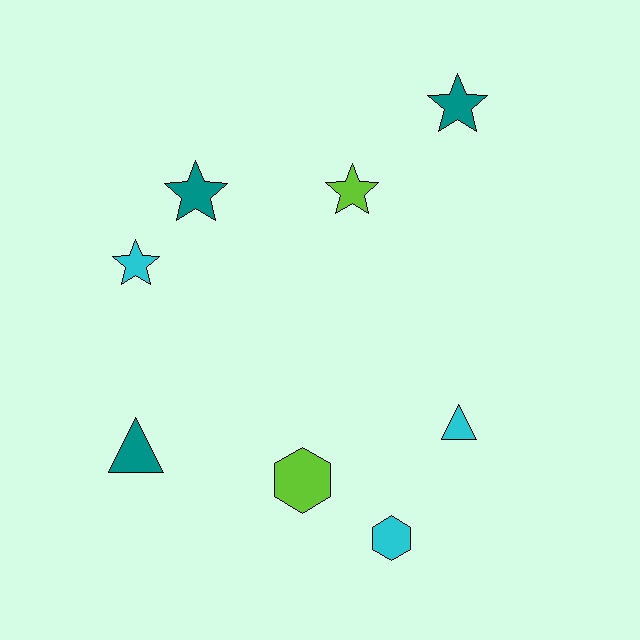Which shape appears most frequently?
Star, with 4 objects.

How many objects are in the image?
There are 8 objects.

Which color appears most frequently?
Teal, with 3 objects.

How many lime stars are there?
There is 1 lime star.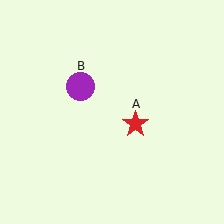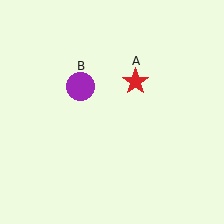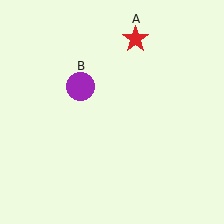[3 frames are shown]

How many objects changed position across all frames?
1 object changed position: red star (object A).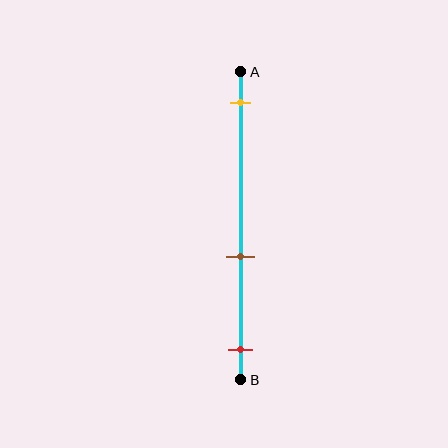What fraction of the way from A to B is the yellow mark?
The yellow mark is approximately 10% (0.1) of the way from A to B.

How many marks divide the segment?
There are 3 marks dividing the segment.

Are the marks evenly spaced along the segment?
No, the marks are not evenly spaced.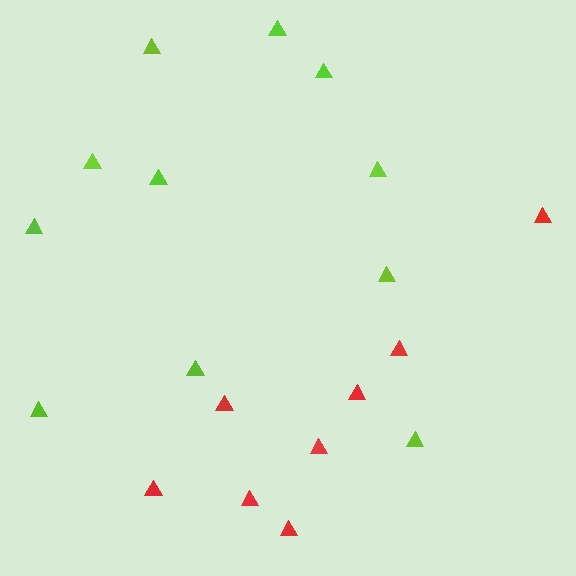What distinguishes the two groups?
There are 2 groups: one group of lime triangles (11) and one group of red triangles (8).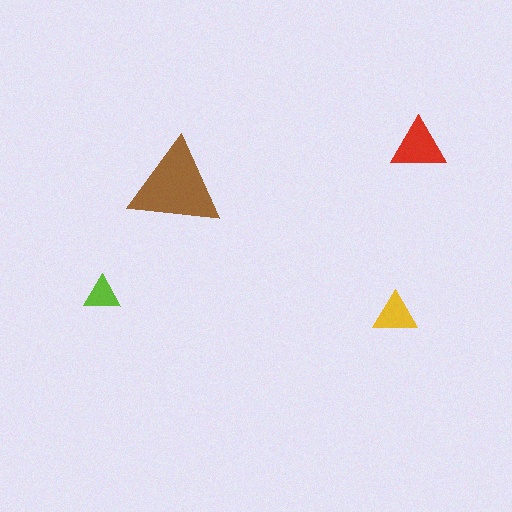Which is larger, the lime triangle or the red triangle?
The red one.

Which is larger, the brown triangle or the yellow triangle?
The brown one.